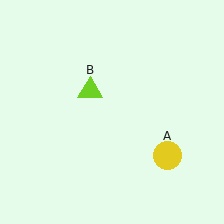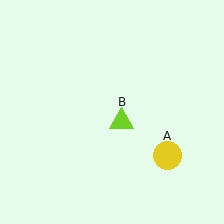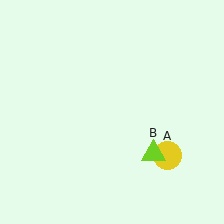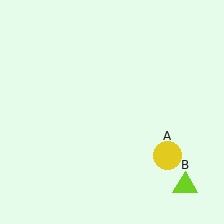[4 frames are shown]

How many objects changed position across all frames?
1 object changed position: lime triangle (object B).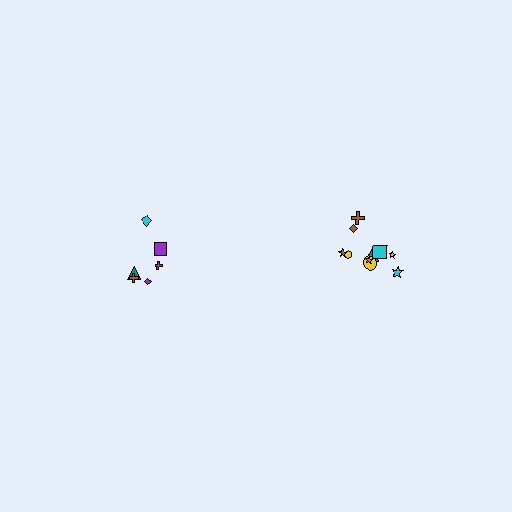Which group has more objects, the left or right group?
The right group.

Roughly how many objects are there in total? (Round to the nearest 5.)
Roughly 15 objects in total.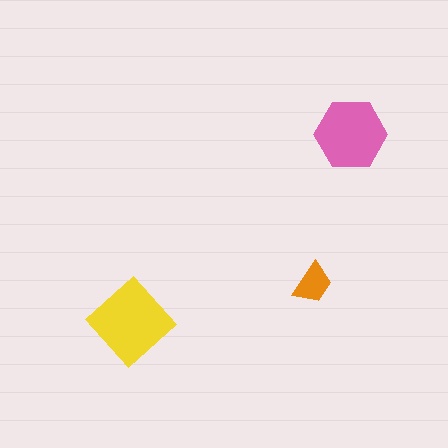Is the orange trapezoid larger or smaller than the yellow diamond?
Smaller.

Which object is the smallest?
The orange trapezoid.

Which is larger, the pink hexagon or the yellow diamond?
The yellow diamond.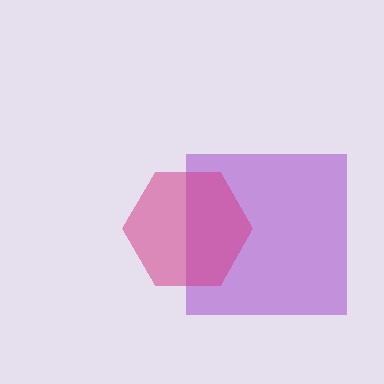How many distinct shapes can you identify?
There are 2 distinct shapes: a purple square, a magenta hexagon.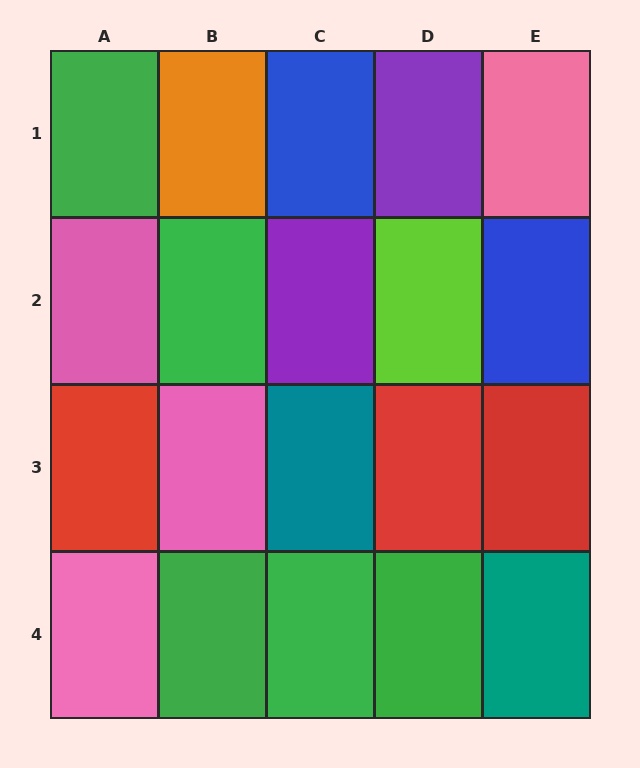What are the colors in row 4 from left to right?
Pink, green, green, green, teal.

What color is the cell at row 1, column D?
Purple.